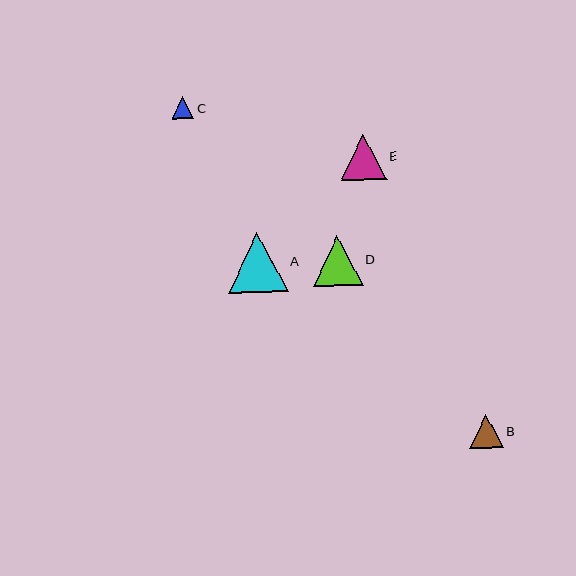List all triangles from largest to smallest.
From largest to smallest: A, D, E, B, C.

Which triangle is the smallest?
Triangle C is the smallest with a size of approximately 22 pixels.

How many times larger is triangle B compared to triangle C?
Triangle B is approximately 1.5 times the size of triangle C.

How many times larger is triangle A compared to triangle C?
Triangle A is approximately 2.7 times the size of triangle C.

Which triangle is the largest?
Triangle A is the largest with a size of approximately 60 pixels.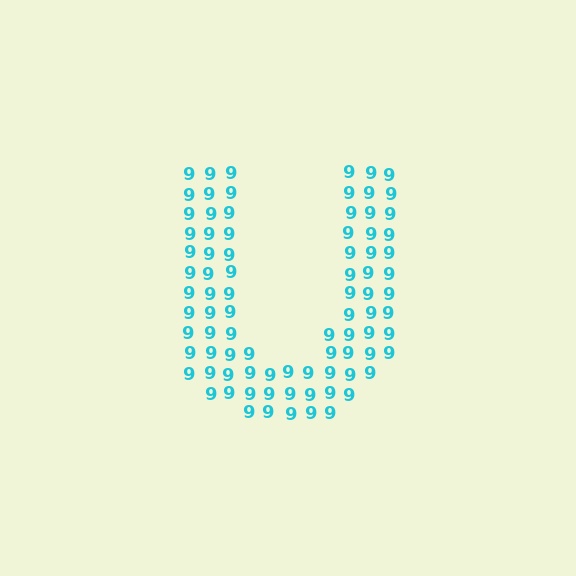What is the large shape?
The large shape is the letter U.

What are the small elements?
The small elements are digit 9's.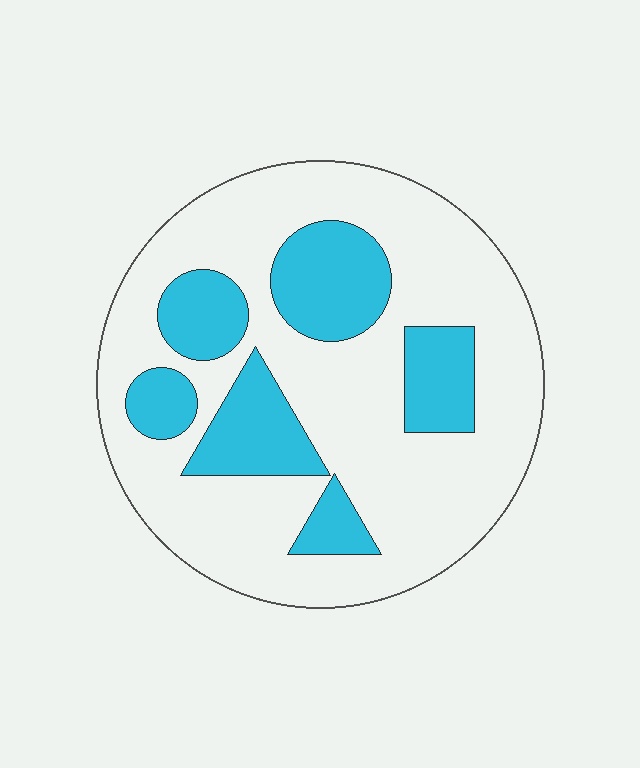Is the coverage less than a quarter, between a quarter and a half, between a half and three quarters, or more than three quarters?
Between a quarter and a half.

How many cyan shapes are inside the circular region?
6.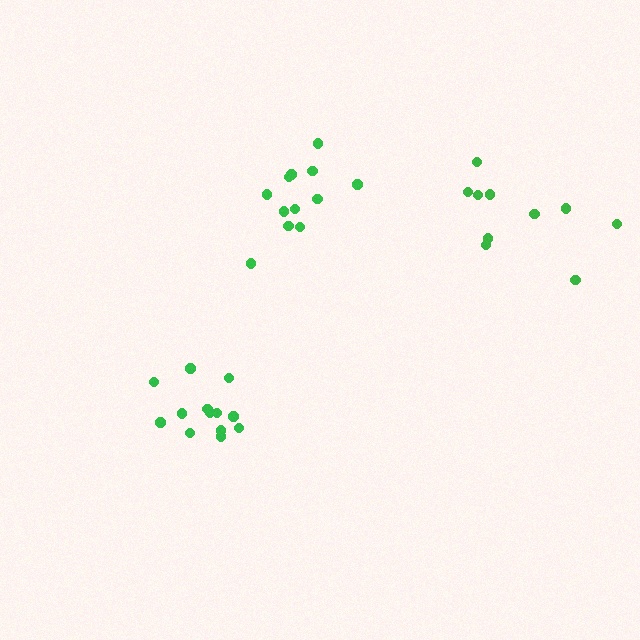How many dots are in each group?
Group 1: 10 dots, Group 2: 12 dots, Group 3: 13 dots (35 total).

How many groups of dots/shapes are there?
There are 3 groups.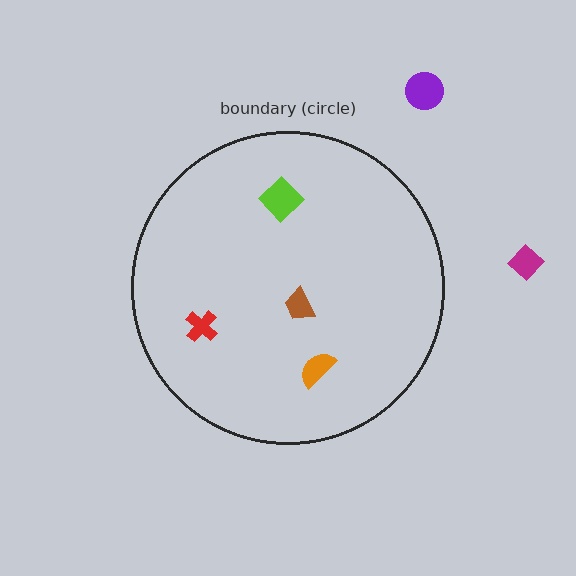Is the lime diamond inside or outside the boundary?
Inside.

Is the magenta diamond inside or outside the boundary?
Outside.